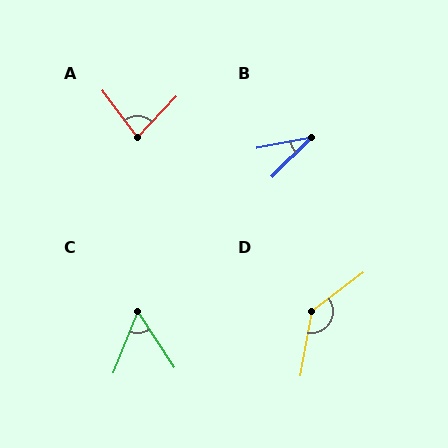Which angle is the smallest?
B, at approximately 34 degrees.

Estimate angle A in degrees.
Approximately 80 degrees.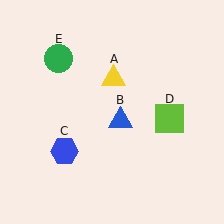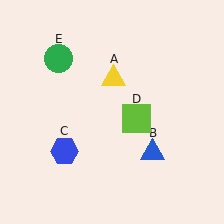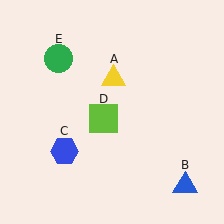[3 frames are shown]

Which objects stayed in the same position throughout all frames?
Yellow triangle (object A) and blue hexagon (object C) and green circle (object E) remained stationary.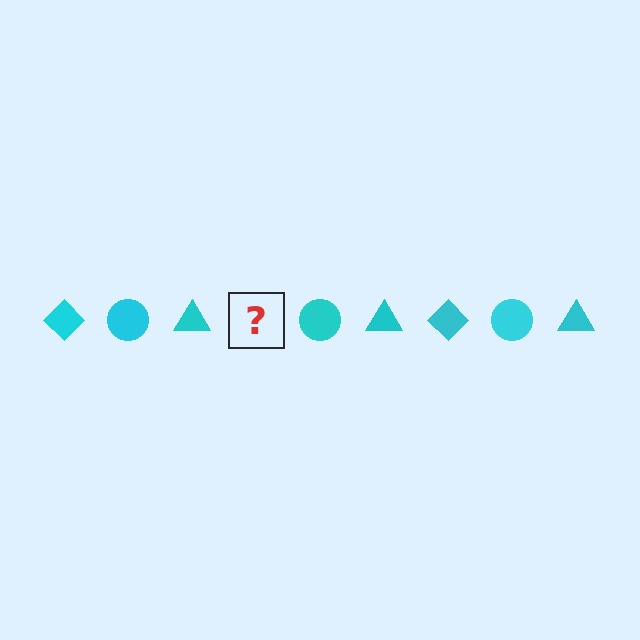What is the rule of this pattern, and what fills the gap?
The rule is that the pattern cycles through diamond, circle, triangle shapes in cyan. The gap should be filled with a cyan diamond.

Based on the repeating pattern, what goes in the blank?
The blank should be a cyan diamond.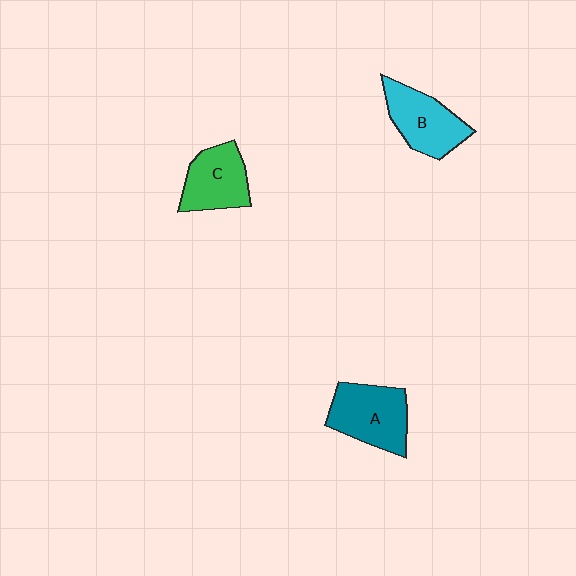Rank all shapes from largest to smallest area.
From largest to smallest: A (teal), B (cyan), C (green).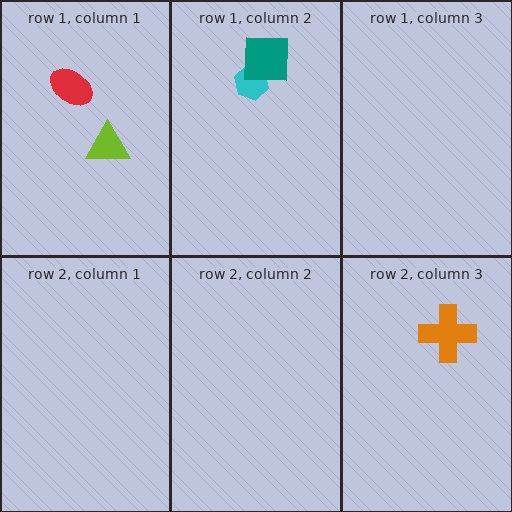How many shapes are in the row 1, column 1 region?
2.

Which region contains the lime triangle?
The row 1, column 1 region.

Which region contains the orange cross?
The row 2, column 3 region.